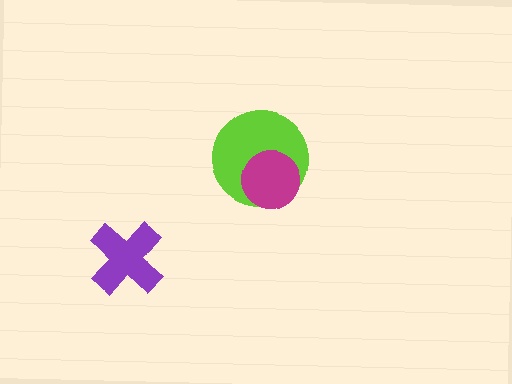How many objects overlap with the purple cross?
0 objects overlap with the purple cross.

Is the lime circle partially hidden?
Yes, it is partially covered by another shape.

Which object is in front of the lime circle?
The magenta circle is in front of the lime circle.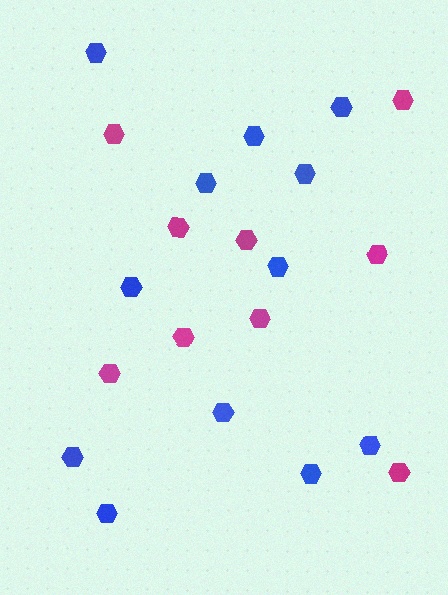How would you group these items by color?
There are 2 groups: one group of blue hexagons (12) and one group of magenta hexagons (9).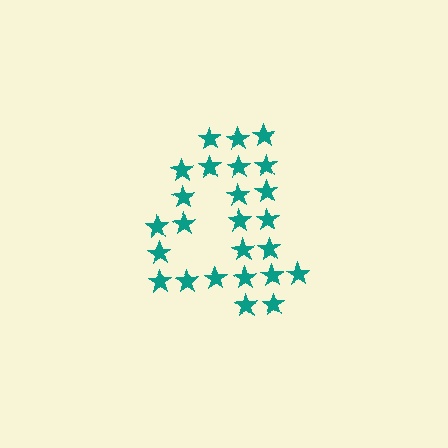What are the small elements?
The small elements are stars.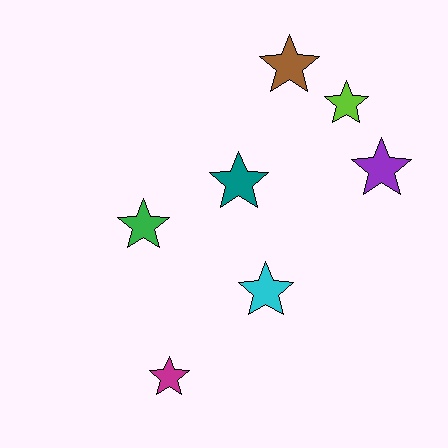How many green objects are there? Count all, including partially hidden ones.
There is 1 green object.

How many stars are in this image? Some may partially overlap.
There are 7 stars.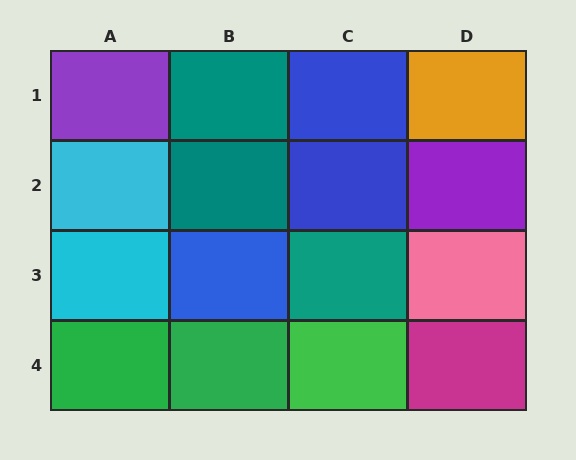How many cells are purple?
2 cells are purple.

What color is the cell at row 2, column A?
Cyan.